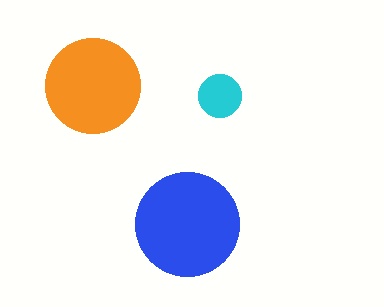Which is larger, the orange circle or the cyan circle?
The orange one.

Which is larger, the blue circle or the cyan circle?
The blue one.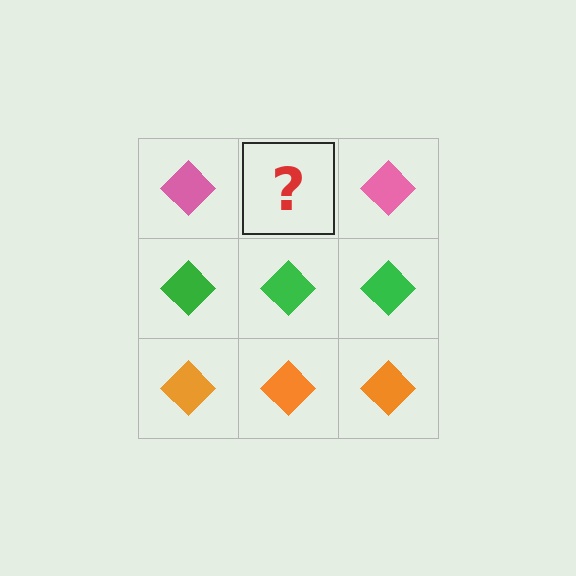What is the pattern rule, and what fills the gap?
The rule is that each row has a consistent color. The gap should be filled with a pink diamond.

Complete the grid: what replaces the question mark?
The question mark should be replaced with a pink diamond.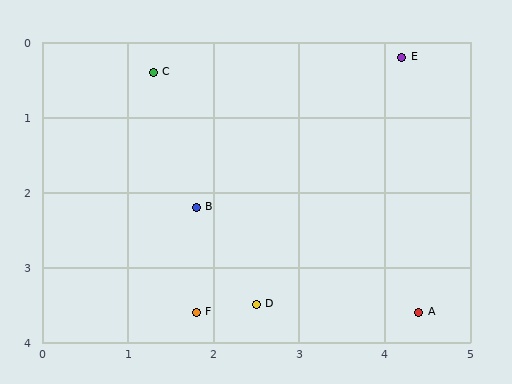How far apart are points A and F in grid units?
Points A and F are about 2.6 grid units apart.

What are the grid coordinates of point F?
Point F is at approximately (1.8, 3.6).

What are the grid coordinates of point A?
Point A is at approximately (4.4, 3.6).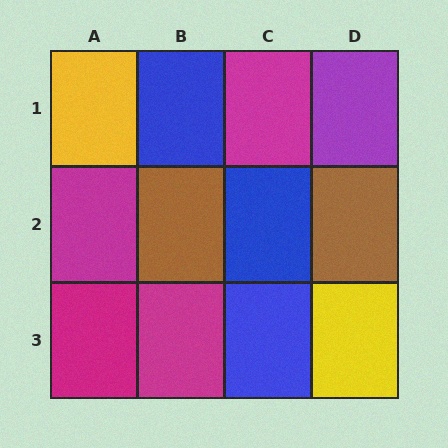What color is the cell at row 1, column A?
Yellow.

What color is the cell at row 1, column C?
Magenta.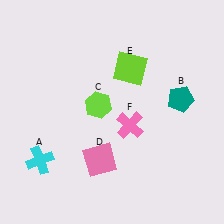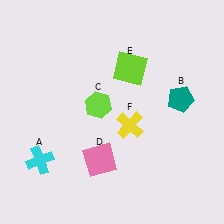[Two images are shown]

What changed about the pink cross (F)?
In Image 1, F is pink. In Image 2, it changed to yellow.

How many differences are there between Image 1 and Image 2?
There is 1 difference between the two images.